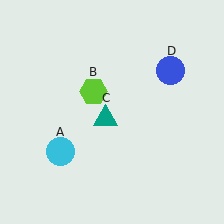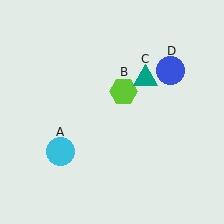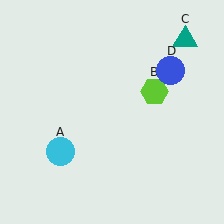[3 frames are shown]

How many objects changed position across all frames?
2 objects changed position: lime hexagon (object B), teal triangle (object C).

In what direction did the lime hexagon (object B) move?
The lime hexagon (object B) moved right.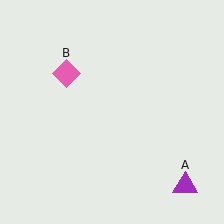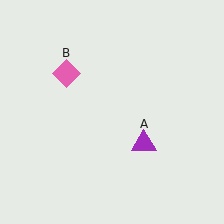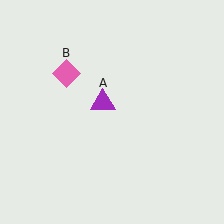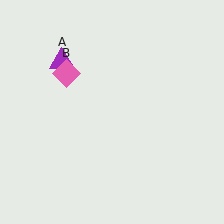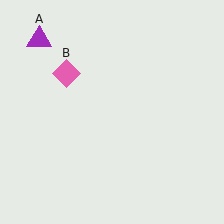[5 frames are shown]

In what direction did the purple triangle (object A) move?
The purple triangle (object A) moved up and to the left.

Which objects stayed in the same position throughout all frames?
Pink diamond (object B) remained stationary.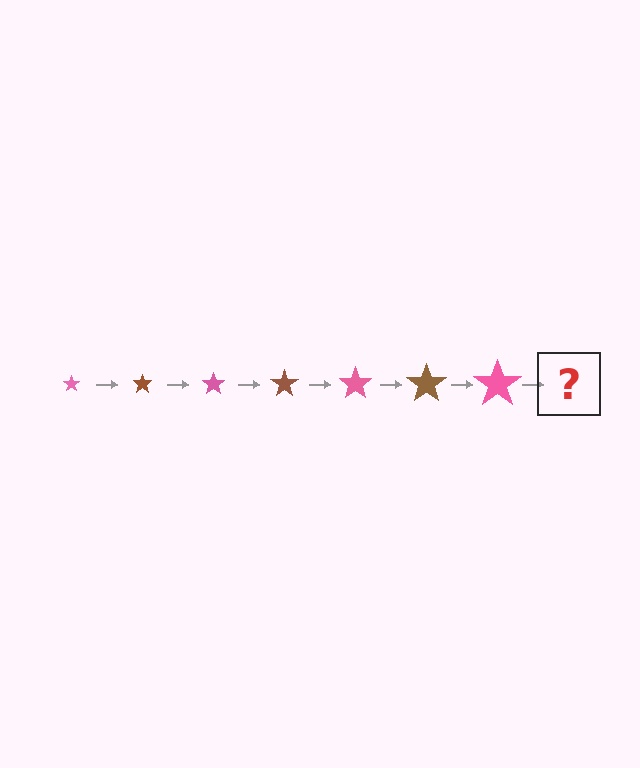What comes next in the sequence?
The next element should be a brown star, larger than the previous one.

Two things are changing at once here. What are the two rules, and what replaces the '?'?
The two rules are that the star grows larger each step and the color cycles through pink and brown. The '?' should be a brown star, larger than the previous one.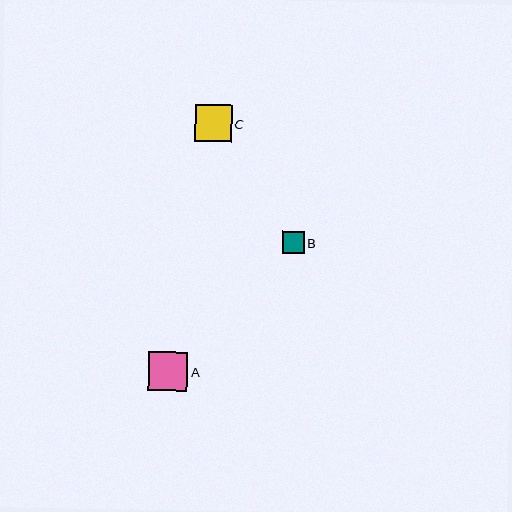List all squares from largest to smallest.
From largest to smallest: A, C, B.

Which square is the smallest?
Square B is the smallest with a size of approximately 22 pixels.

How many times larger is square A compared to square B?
Square A is approximately 1.7 times the size of square B.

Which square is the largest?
Square A is the largest with a size of approximately 39 pixels.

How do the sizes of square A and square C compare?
Square A and square C are approximately the same size.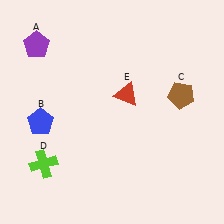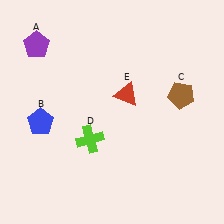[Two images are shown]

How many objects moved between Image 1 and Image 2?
1 object moved between the two images.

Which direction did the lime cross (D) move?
The lime cross (D) moved right.